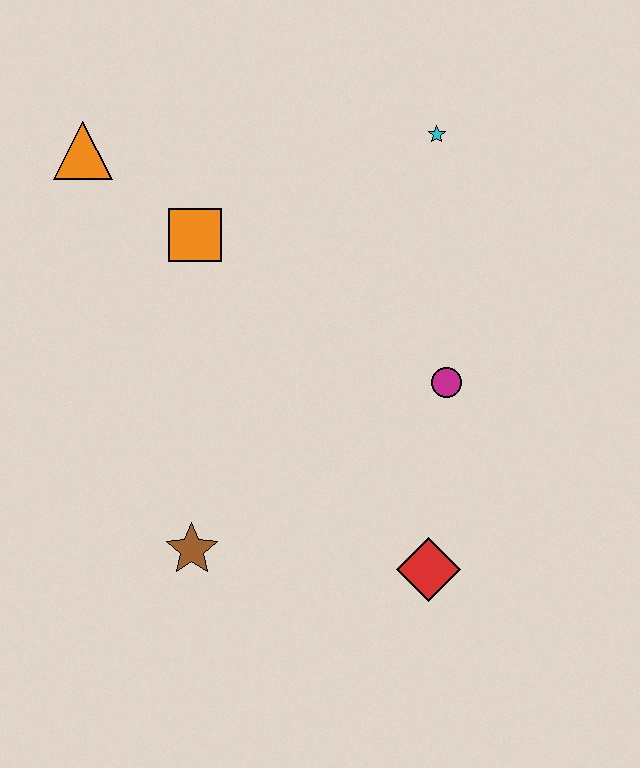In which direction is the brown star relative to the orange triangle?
The brown star is below the orange triangle.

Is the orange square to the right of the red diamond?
No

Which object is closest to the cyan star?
The magenta circle is closest to the cyan star.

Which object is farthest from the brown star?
The cyan star is farthest from the brown star.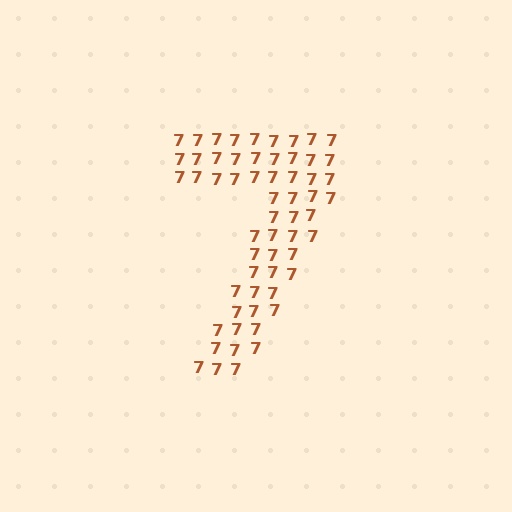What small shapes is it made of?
It is made of small digit 7's.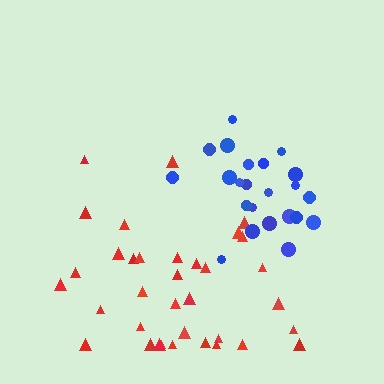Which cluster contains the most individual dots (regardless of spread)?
Red (35).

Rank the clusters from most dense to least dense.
blue, red.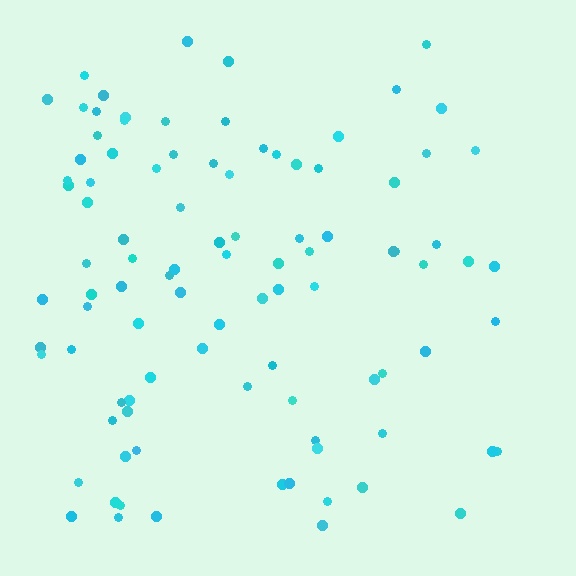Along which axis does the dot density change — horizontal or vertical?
Horizontal.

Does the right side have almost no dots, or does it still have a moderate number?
Still a moderate number, just noticeably fewer than the left.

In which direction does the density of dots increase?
From right to left, with the left side densest.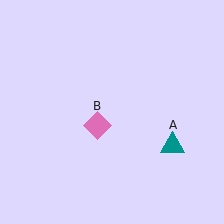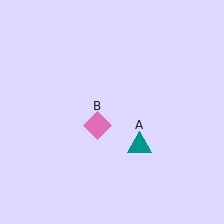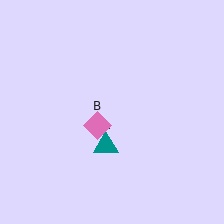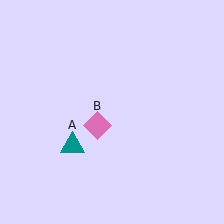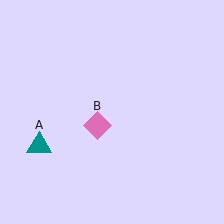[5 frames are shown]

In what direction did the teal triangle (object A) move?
The teal triangle (object A) moved left.